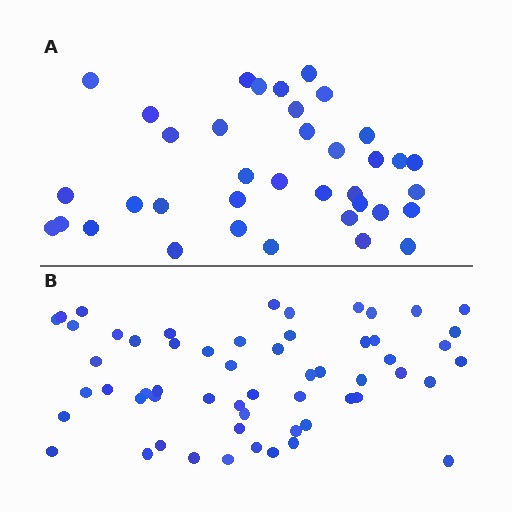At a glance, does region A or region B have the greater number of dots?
Region B (the bottom region) has more dots.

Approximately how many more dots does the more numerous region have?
Region B has approximately 20 more dots than region A.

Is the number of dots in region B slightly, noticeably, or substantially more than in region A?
Region B has substantially more. The ratio is roughly 1.5 to 1.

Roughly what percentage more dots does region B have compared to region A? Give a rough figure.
About 55% more.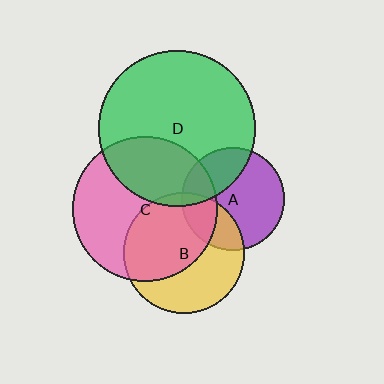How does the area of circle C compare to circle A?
Approximately 2.0 times.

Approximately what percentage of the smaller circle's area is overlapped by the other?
Approximately 35%.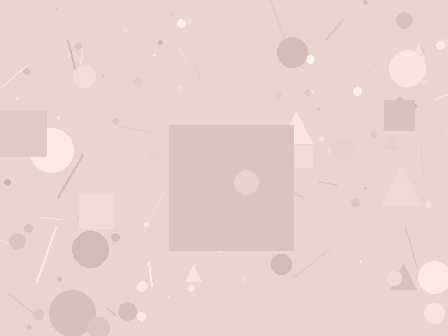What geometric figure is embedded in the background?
A square is embedded in the background.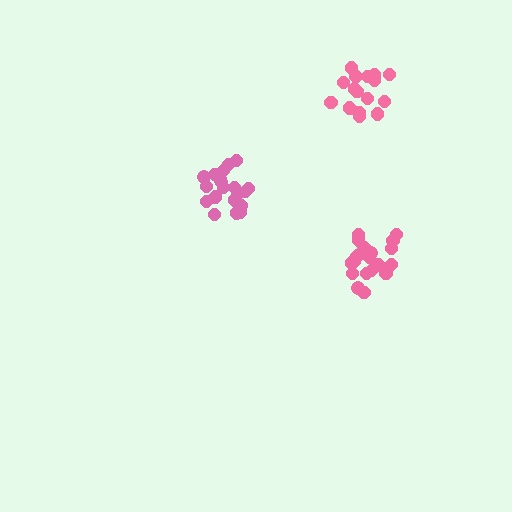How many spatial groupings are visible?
There are 3 spatial groupings.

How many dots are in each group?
Group 1: 21 dots, Group 2: 21 dots, Group 3: 16 dots (58 total).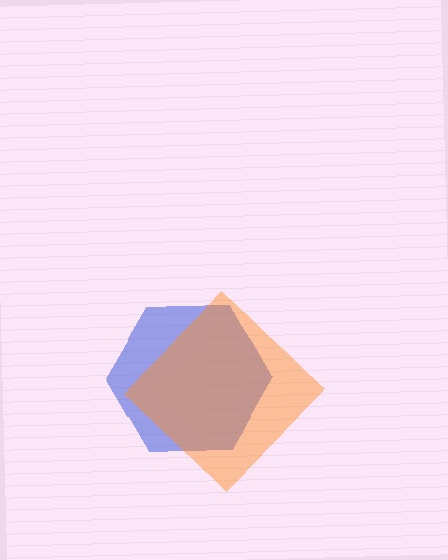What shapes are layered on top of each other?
The layered shapes are: a blue hexagon, an orange diamond.